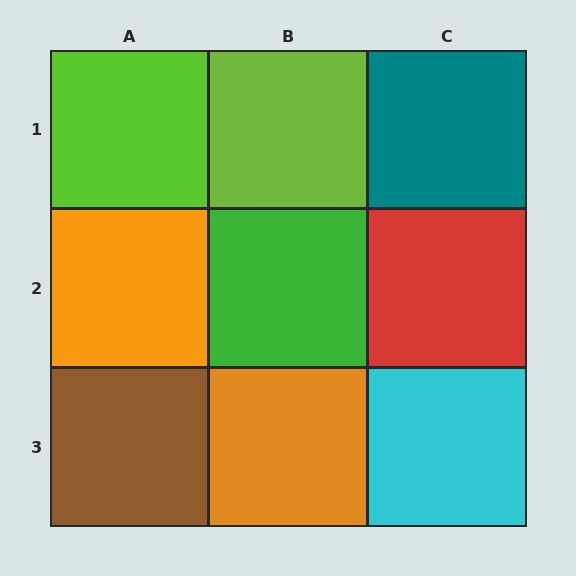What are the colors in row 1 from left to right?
Lime, lime, teal.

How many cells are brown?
1 cell is brown.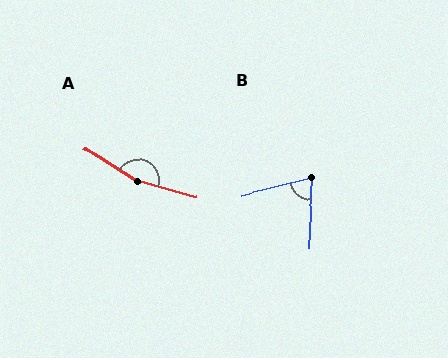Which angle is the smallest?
B, at approximately 73 degrees.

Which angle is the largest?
A, at approximately 164 degrees.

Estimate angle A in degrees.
Approximately 164 degrees.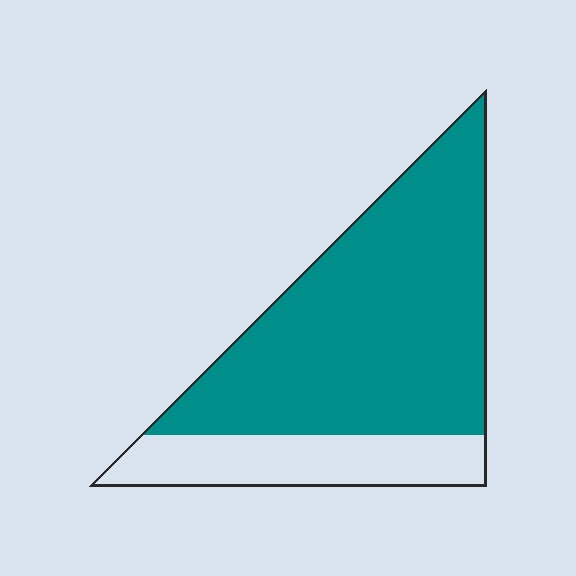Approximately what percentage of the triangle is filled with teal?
Approximately 75%.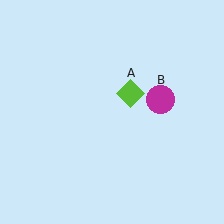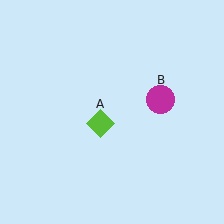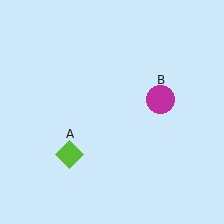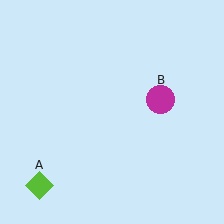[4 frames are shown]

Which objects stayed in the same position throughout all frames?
Magenta circle (object B) remained stationary.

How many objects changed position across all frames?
1 object changed position: lime diamond (object A).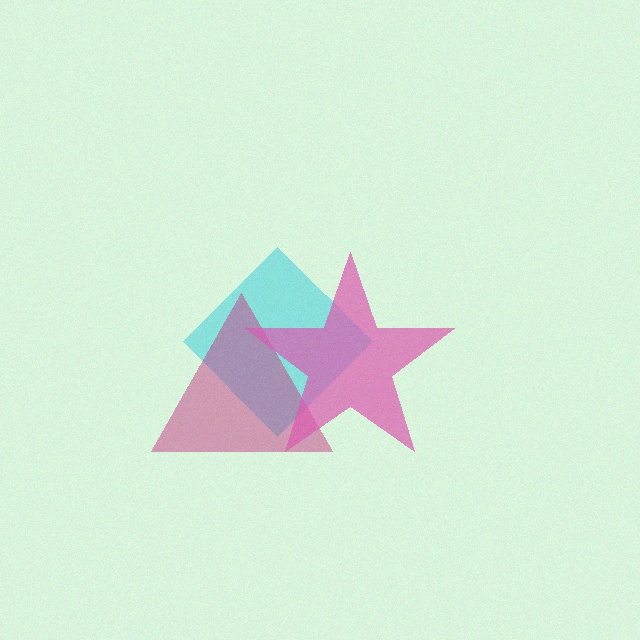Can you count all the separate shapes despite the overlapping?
Yes, there are 3 separate shapes.